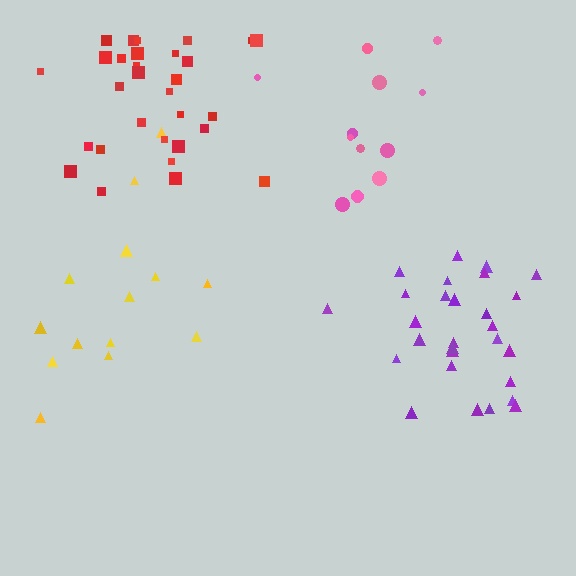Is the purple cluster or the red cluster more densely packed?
Purple.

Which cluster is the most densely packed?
Purple.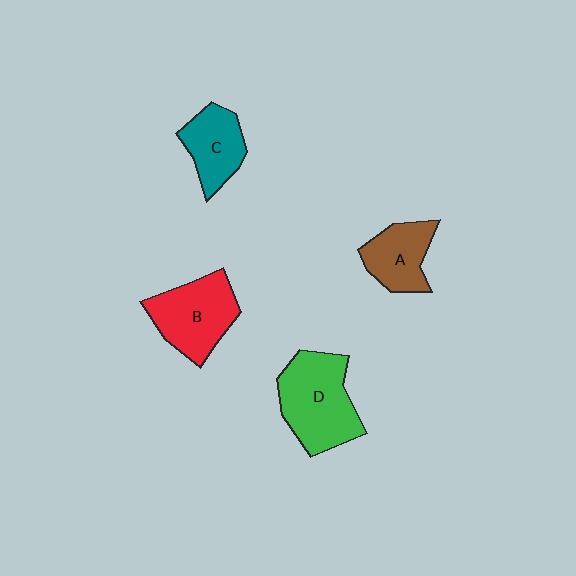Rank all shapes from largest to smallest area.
From largest to smallest: D (green), B (red), C (teal), A (brown).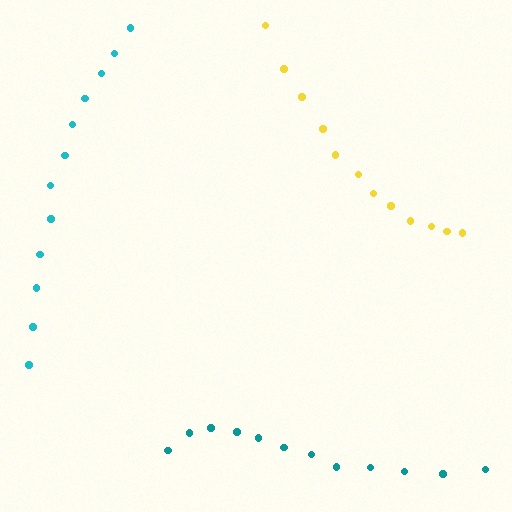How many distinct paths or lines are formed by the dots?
There are 3 distinct paths.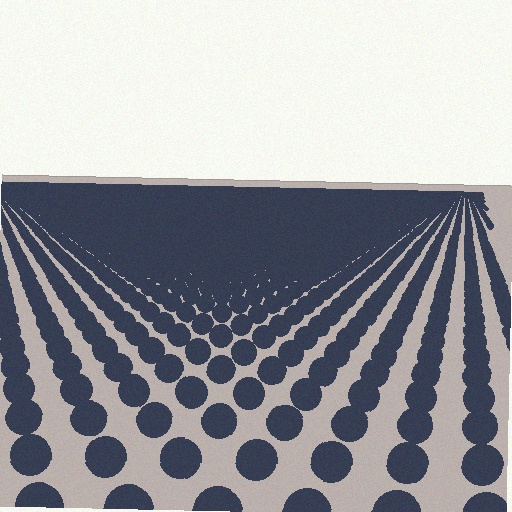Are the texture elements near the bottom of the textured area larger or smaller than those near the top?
Larger. Near the bottom, elements are closer to the viewer and appear at a bigger on-screen size.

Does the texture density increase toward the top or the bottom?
Density increases toward the top.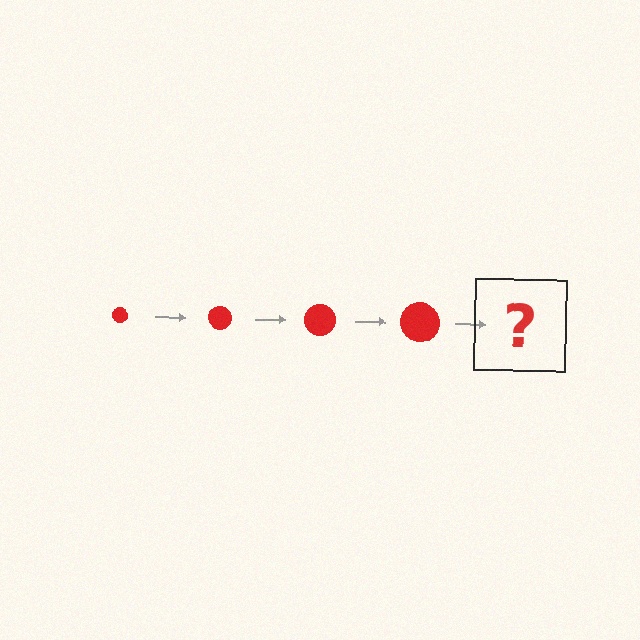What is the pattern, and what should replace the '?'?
The pattern is that the circle gets progressively larger each step. The '?' should be a red circle, larger than the previous one.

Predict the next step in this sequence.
The next step is a red circle, larger than the previous one.